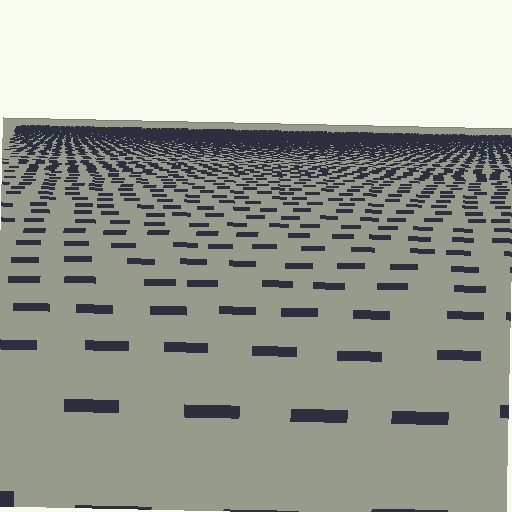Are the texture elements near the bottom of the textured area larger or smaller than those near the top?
Larger. Near the bottom, elements are closer to the viewer and appear at a bigger on-screen size.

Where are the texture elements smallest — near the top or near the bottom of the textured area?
Near the top.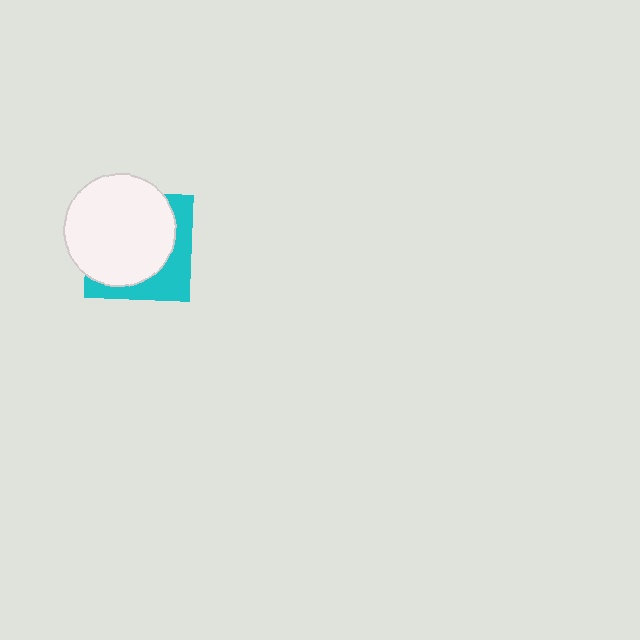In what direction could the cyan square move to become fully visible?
The cyan square could move toward the lower-right. That would shift it out from behind the white circle entirely.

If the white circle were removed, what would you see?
You would see the complete cyan square.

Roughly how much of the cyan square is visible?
A small part of it is visible (roughly 34%).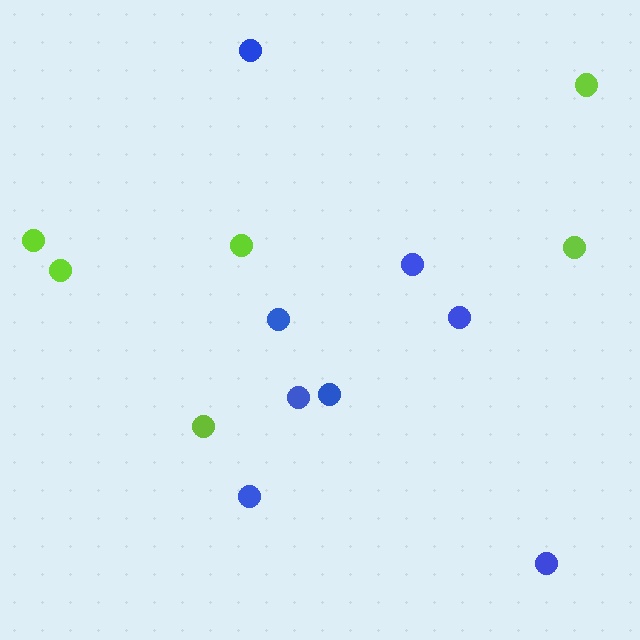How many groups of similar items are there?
There are 2 groups: one group of lime circles (6) and one group of blue circles (8).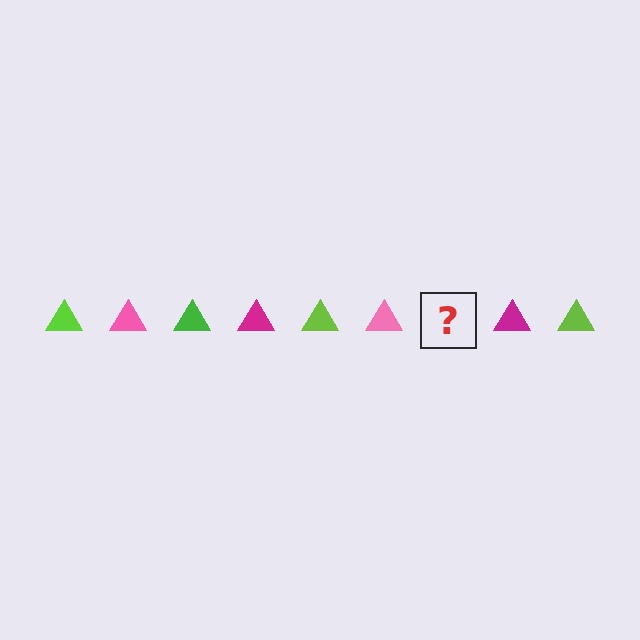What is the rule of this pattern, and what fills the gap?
The rule is that the pattern cycles through lime, pink, green, magenta triangles. The gap should be filled with a green triangle.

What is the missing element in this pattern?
The missing element is a green triangle.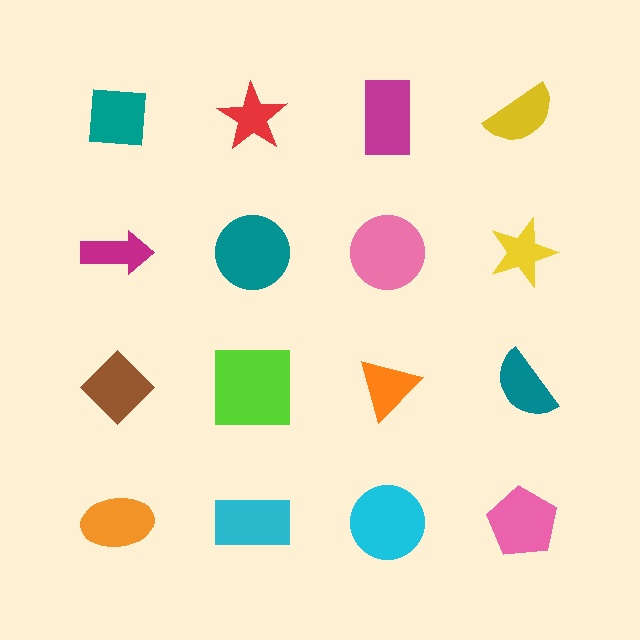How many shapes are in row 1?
4 shapes.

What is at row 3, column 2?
A lime square.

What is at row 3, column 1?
A brown diamond.